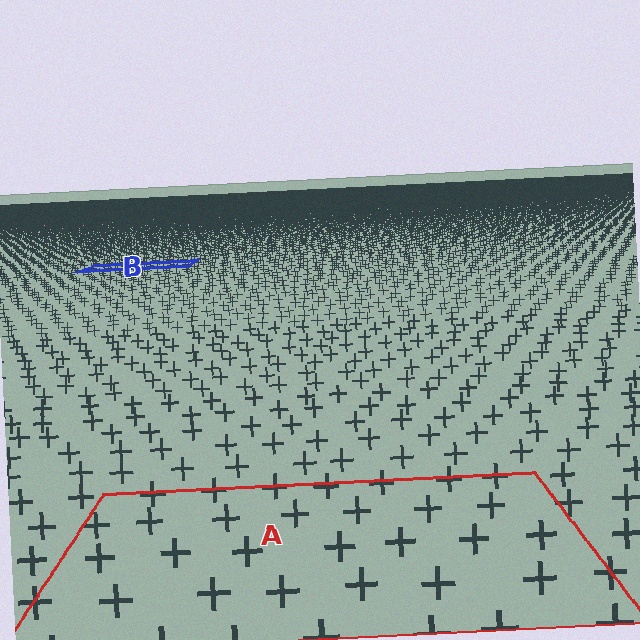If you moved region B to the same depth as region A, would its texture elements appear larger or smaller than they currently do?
They would appear larger. At a closer depth, the same texture elements are projected at a bigger on-screen size.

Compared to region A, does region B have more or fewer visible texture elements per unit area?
Region B has more texture elements per unit area — they are packed more densely because it is farther away.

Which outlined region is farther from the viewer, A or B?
Region B is farther from the viewer — the texture elements inside it appear smaller and more densely packed.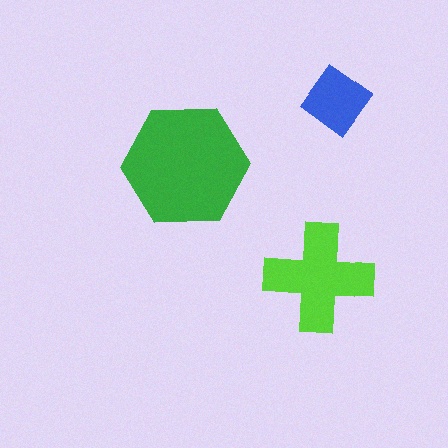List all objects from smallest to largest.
The blue diamond, the lime cross, the green hexagon.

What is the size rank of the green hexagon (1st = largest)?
1st.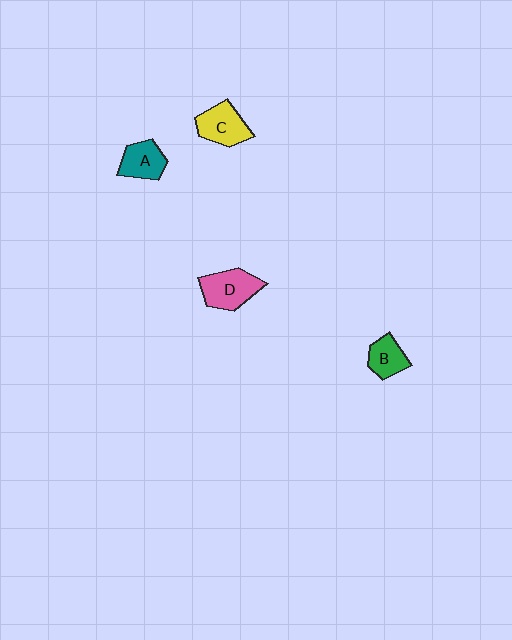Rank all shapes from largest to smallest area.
From largest to smallest: D (pink), C (yellow), A (teal), B (green).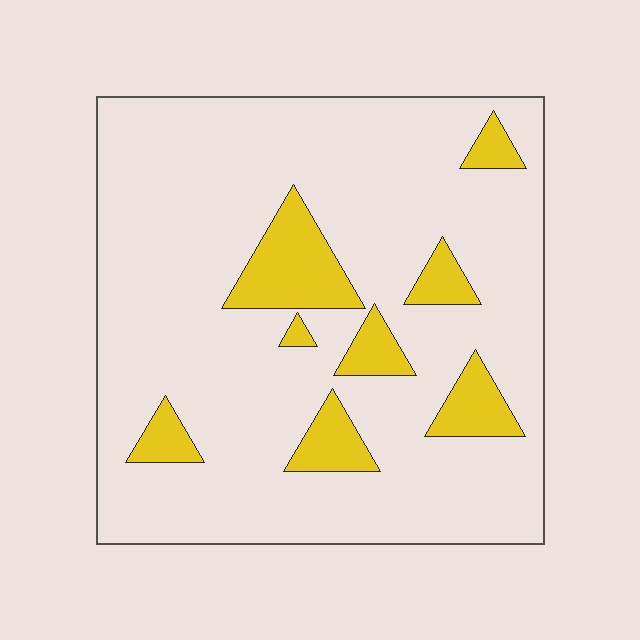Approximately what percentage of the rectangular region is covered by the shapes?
Approximately 15%.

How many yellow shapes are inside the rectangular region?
8.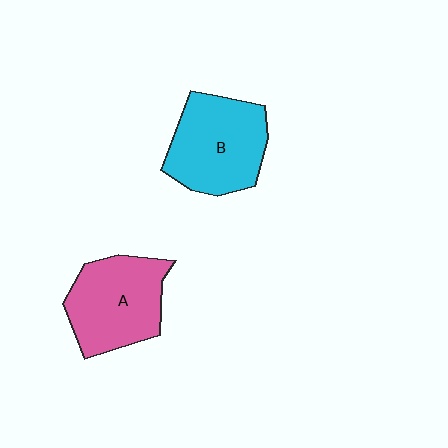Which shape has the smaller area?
Shape A (pink).